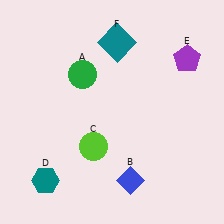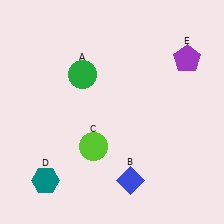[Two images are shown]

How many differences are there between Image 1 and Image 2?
There is 1 difference between the two images.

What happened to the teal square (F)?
The teal square (F) was removed in Image 2. It was in the top-right area of Image 1.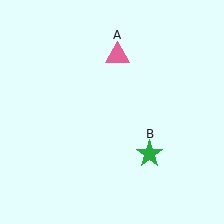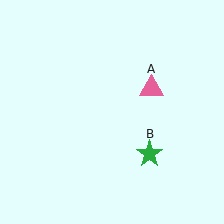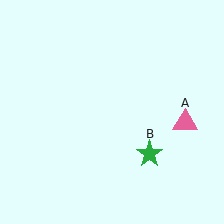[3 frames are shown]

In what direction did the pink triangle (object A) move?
The pink triangle (object A) moved down and to the right.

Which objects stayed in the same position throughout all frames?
Green star (object B) remained stationary.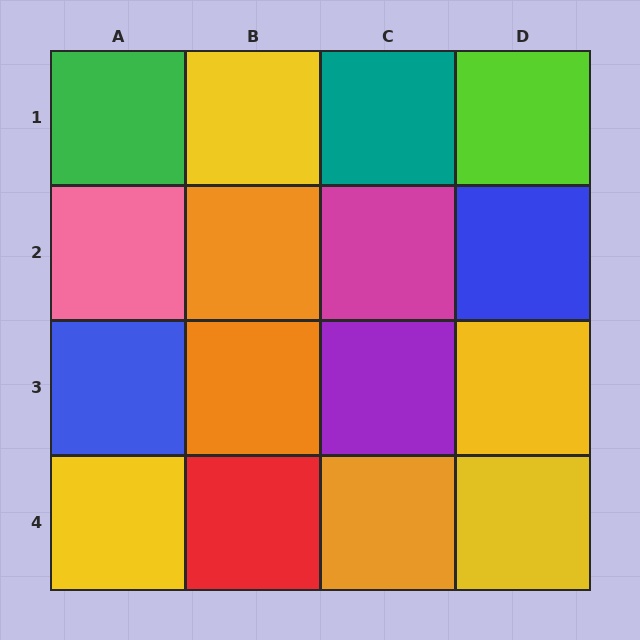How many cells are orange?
3 cells are orange.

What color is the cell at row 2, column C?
Magenta.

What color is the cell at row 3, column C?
Purple.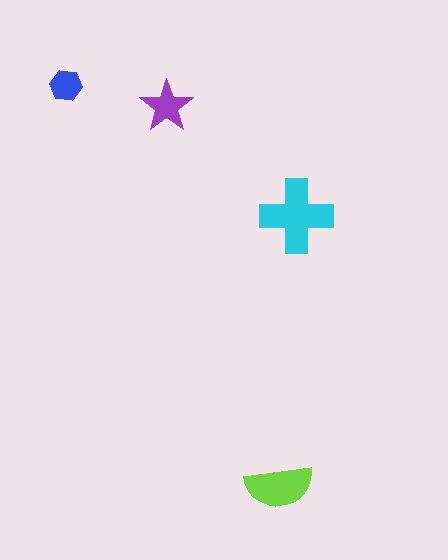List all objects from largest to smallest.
The cyan cross, the lime semicircle, the purple star, the blue hexagon.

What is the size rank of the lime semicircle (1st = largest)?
2nd.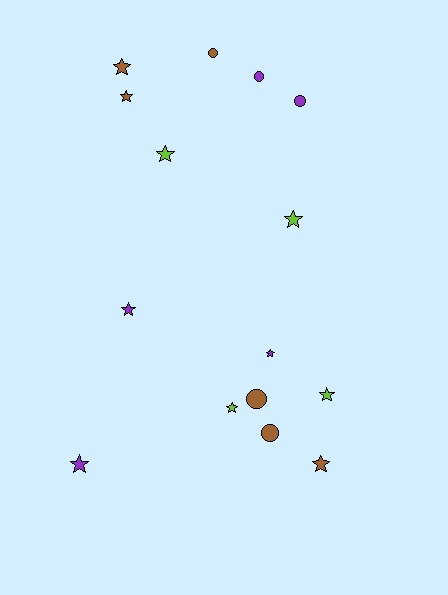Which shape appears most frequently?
Star, with 10 objects.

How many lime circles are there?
There are no lime circles.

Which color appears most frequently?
Brown, with 6 objects.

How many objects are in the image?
There are 15 objects.